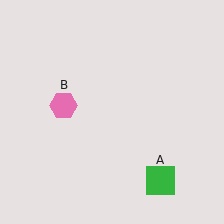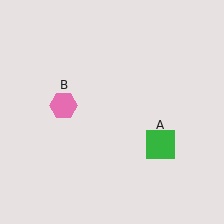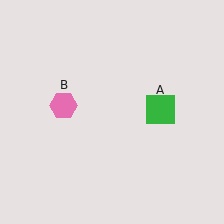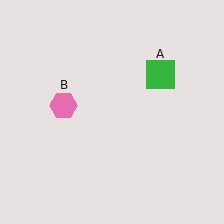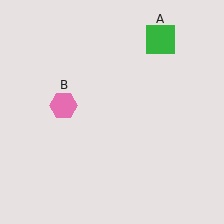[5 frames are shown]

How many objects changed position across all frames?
1 object changed position: green square (object A).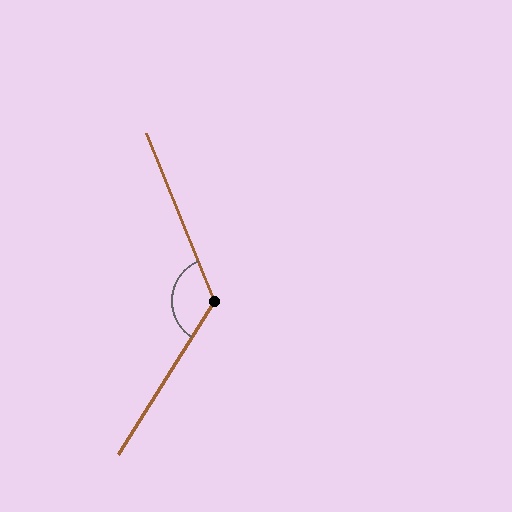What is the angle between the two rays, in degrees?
Approximately 125 degrees.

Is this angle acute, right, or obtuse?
It is obtuse.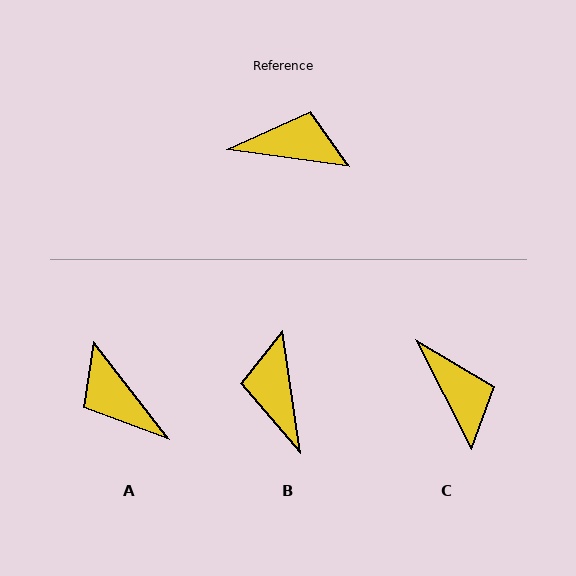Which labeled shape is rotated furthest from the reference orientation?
A, about 136 degrees away.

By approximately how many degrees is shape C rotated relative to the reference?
Approximately 55 degrees clockwise.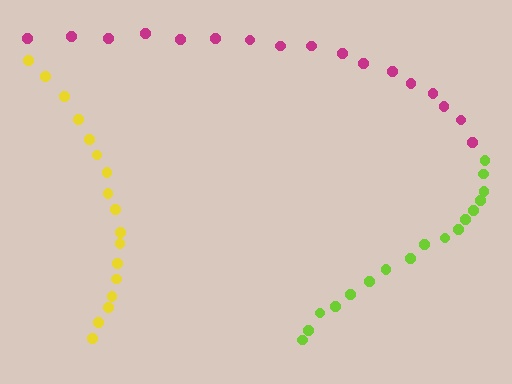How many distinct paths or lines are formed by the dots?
There are 3 distinct paths.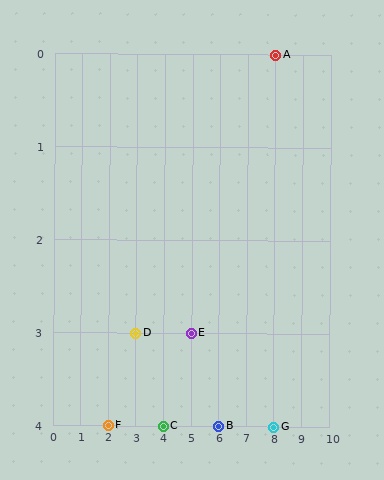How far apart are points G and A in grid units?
Points G and A are 4 rows apart.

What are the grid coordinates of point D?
Point D is at grid coordinates (3, 3).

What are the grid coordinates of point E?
Point E is at grid coordinates (5, 3).